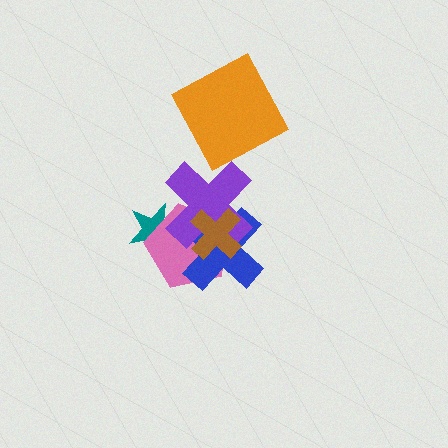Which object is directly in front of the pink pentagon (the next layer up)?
The blue cross is directly in front of the pink pentagon.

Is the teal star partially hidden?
Yes, it is partially covered by another shape.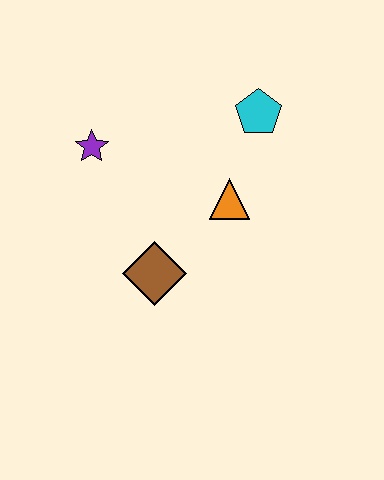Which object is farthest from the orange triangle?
The purple star is farthest from the orange triangle.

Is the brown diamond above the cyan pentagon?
No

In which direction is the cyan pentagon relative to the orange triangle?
The cyan pentagon is above the orange triangle.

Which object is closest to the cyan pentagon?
The orange triangle is closest to the cyan pentagon.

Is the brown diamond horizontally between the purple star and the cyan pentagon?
Yes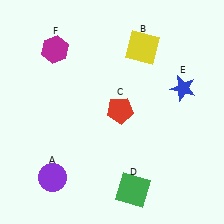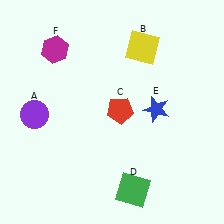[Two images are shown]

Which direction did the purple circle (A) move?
The purple circle (A) moved up.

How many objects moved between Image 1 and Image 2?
2 objects moved between the two images.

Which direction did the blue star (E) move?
The blue star (E) moved left.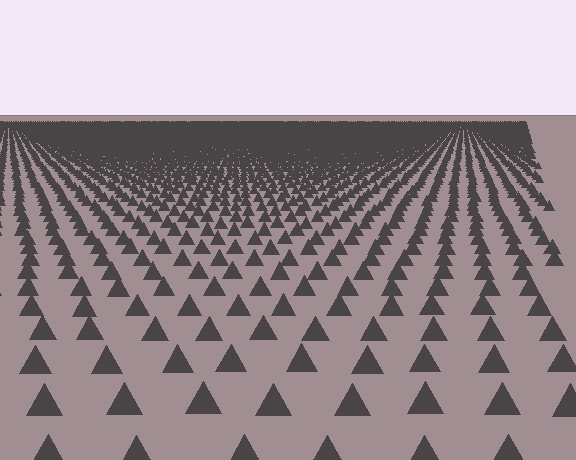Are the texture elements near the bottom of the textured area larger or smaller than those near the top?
Larger. Near the bottom, elements are closer to the viewer and appear at a bigger on-screen size.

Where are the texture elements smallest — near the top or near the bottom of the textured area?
Near the top.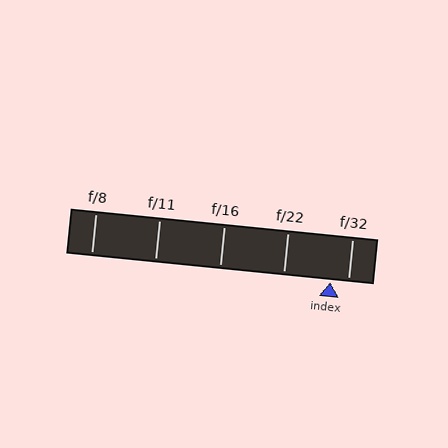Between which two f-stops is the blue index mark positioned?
The index mark is between f/22 and f/32.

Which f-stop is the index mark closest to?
The index mark is closest to f/32.